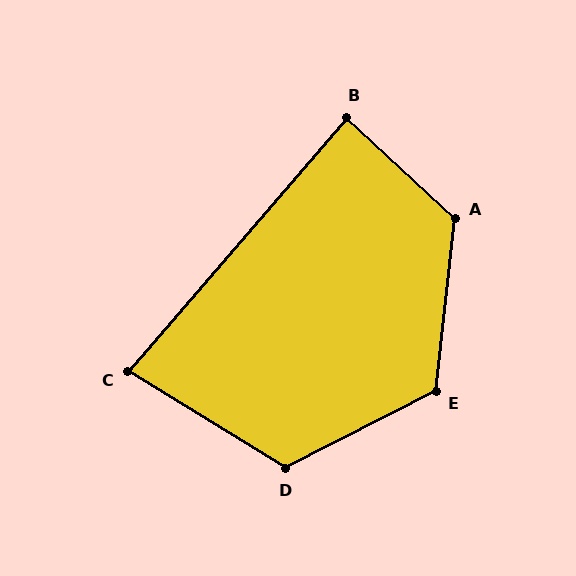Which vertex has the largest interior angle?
A, at approximately 127 degrees.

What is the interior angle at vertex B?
Approximately 88 degrees (approximately right).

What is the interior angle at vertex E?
Approximately 123 degrees (obtuse).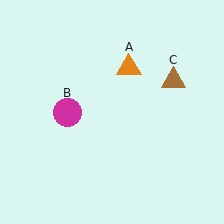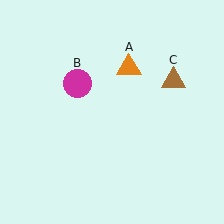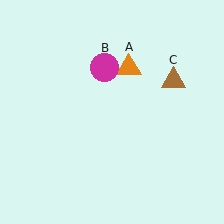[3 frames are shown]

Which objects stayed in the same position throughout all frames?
Orange triangle (object A) and brown triangle (object C) remained stationary.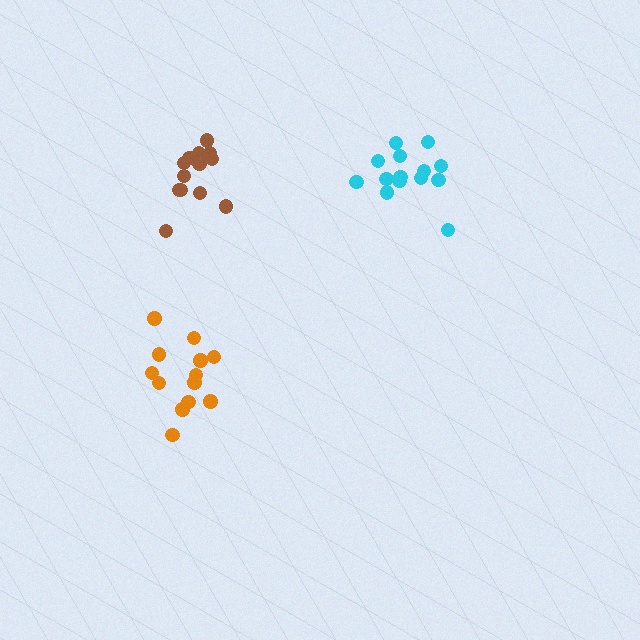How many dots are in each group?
Group 1: 13 dots, Group 2: 14 dots, Group 3: 15 dots (42 total).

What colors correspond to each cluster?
The clusters are colored: orange, cyan, brown.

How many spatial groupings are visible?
There are 3 spatial groupings.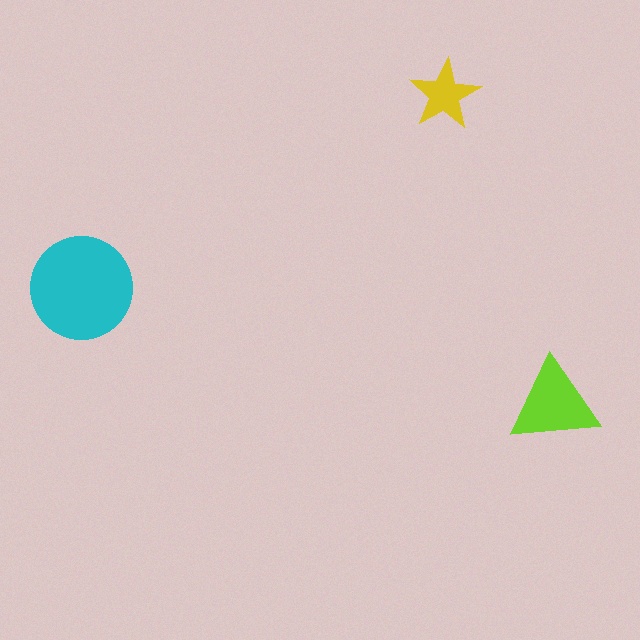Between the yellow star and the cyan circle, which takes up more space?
The cyan circle.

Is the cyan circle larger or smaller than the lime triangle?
Larger.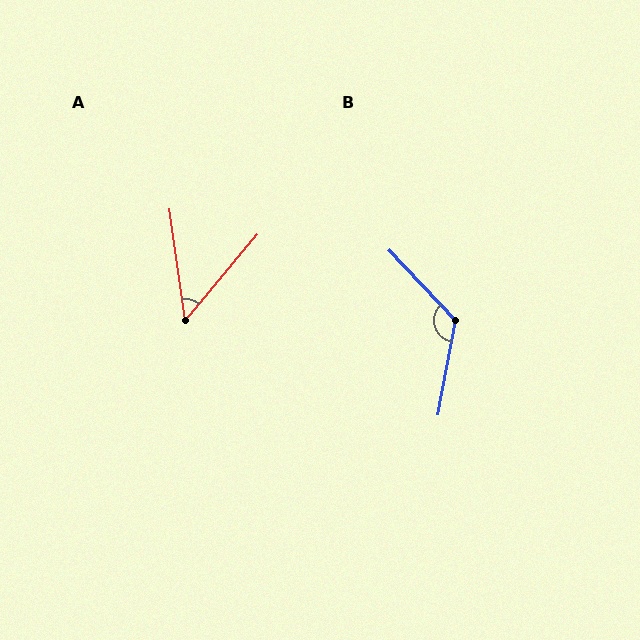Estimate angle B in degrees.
Approximately 126 degrees.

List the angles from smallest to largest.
A (48°), B (126°).